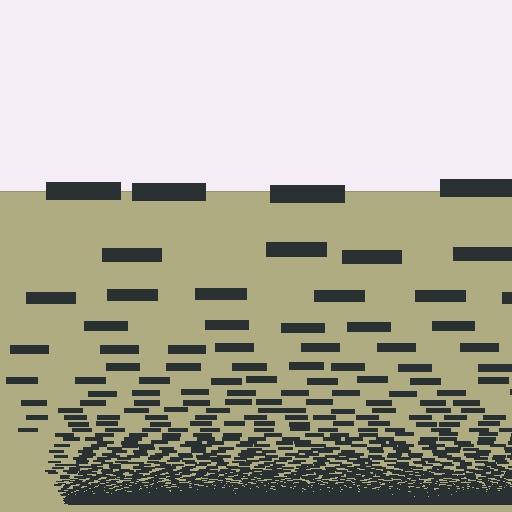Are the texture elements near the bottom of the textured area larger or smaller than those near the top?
Smaller. The gradient is inverted — elements near the bottom are smaller and denser.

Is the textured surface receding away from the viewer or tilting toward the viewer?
The surface appears to tilt toward the viewer. Texture elements get larger and sparser toward the top.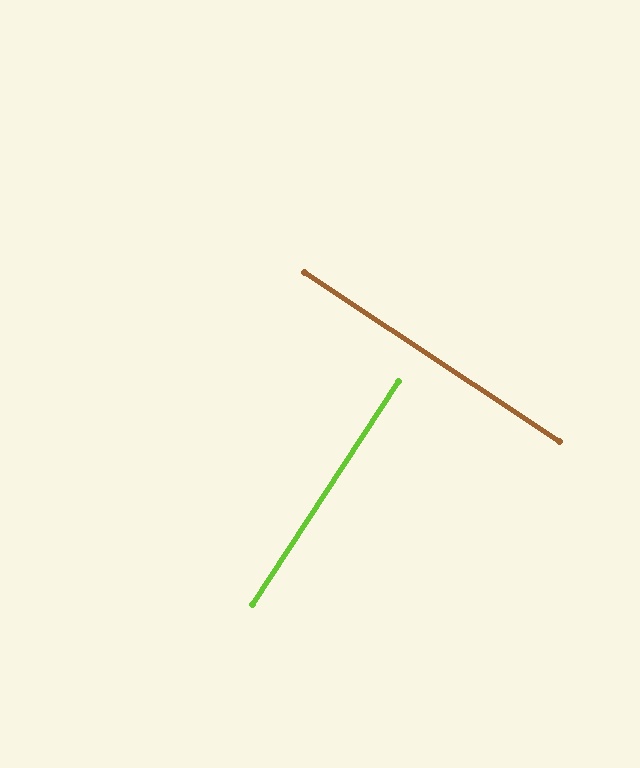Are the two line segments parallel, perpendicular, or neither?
Perpendicular — they meet at approximately 90°.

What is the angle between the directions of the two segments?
Approximately 90 degrees.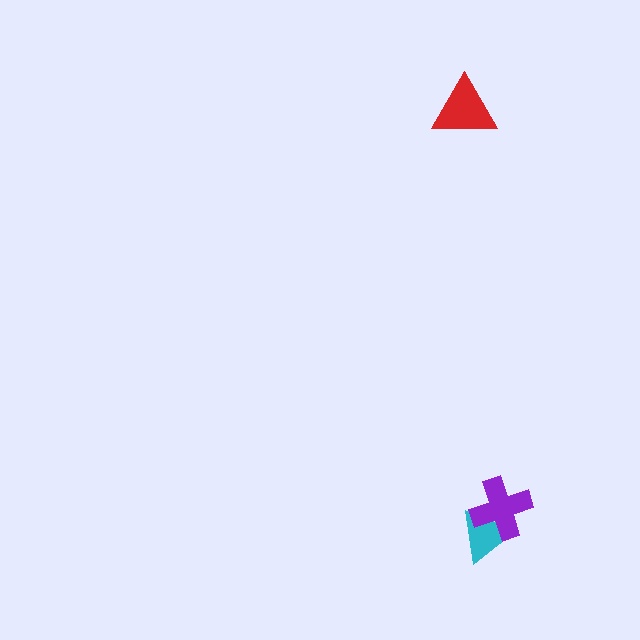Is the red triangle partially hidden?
No, no other shape covers it.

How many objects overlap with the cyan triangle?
1 object overlaps with the cyan triangle.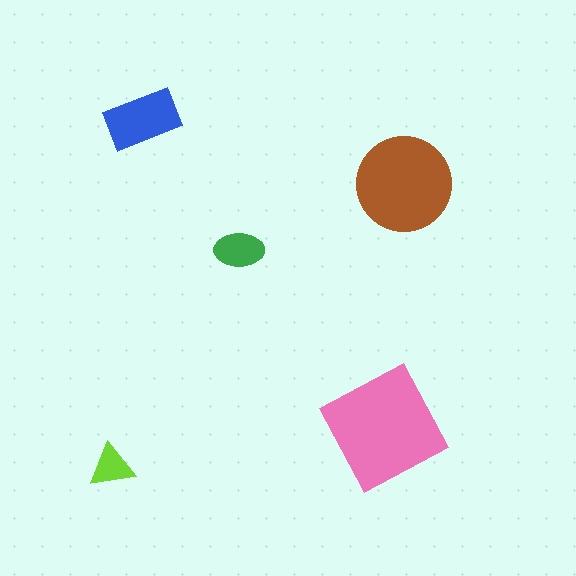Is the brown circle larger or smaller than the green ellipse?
Larger.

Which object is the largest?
The pink square.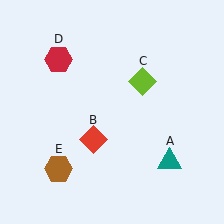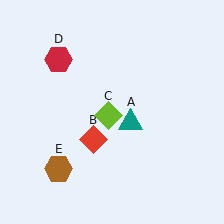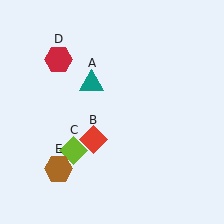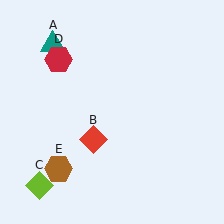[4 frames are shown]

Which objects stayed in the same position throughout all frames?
Red diamond (object B) and red hexagon (object D) and brown hexagon (object E) remained stationary.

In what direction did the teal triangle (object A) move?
The teal triangle (object A) moved up and to the left.